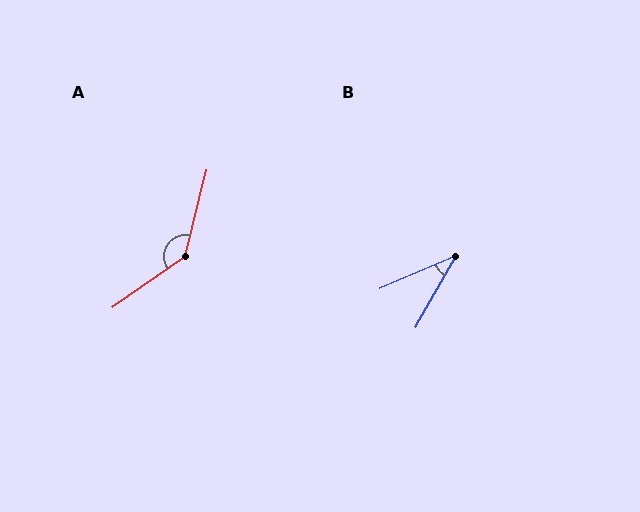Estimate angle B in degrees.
Approximately 37 degrees.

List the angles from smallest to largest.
B (37°), A (139°).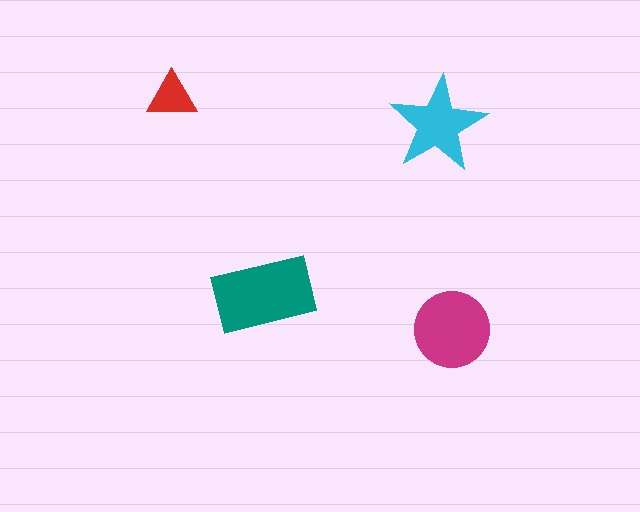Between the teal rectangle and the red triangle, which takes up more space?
The teal rectangle.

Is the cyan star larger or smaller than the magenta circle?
Smaller.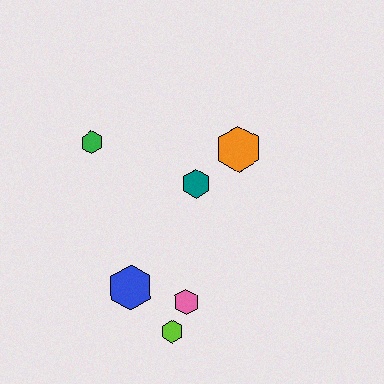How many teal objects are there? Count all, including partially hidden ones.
There is 1 teal object.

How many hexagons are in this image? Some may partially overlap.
There are 6 hexagons.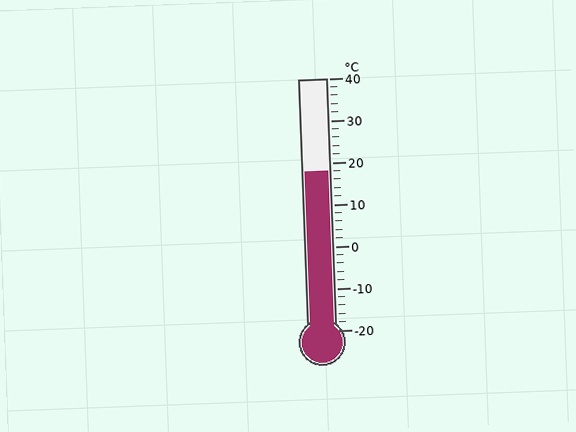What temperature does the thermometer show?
The thermometer shows approximately 18°C.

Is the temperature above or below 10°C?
The temperature is above 10°C.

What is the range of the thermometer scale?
The thermometer scale ranges from -20°C to 40°C.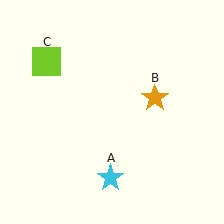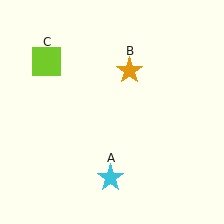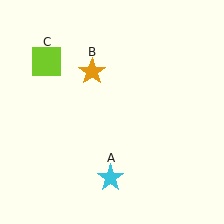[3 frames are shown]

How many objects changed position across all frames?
1 object changed position: orange star (object B).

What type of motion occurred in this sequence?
The orange star (object B) rotated counterclockwise around the center of the scene.